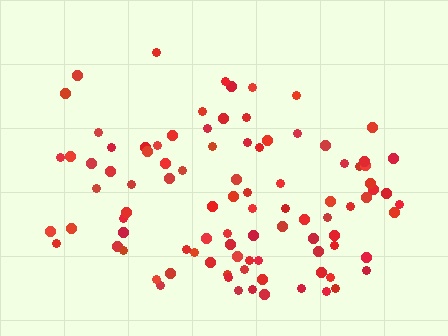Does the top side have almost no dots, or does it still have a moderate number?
Still a moderate number, just noticeably fewer than the bottom.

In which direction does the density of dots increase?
From top to bottom, with the bottom side densest.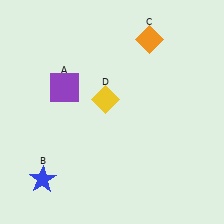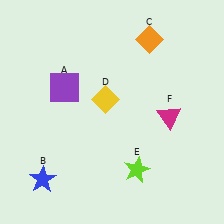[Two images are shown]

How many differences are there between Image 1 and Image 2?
There are 2 differences between the two images.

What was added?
A lime star (E), a magenta triangle (F) were added in Image 2.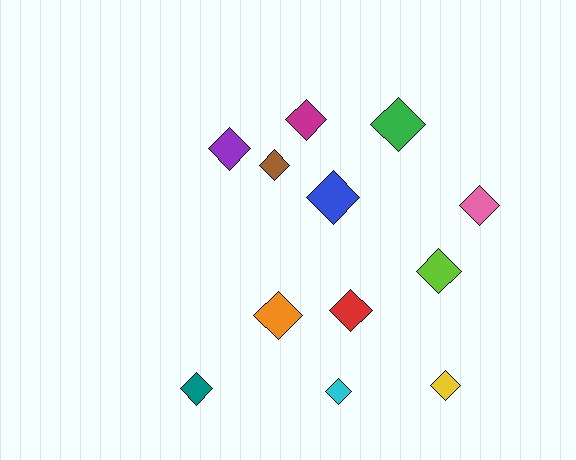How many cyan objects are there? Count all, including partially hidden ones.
There is 1 cyan object.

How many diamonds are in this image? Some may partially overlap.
There are 12 diamonds.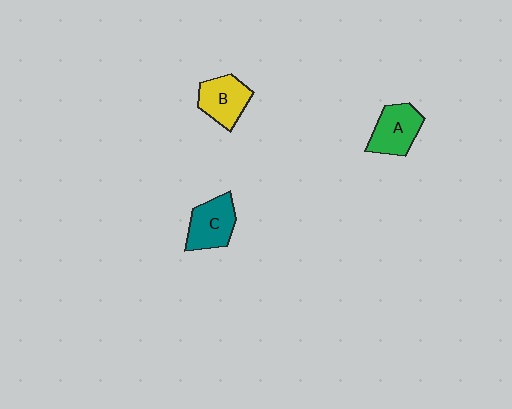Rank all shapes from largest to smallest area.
From largest to smallest: C (teal), A (green), B (yellow).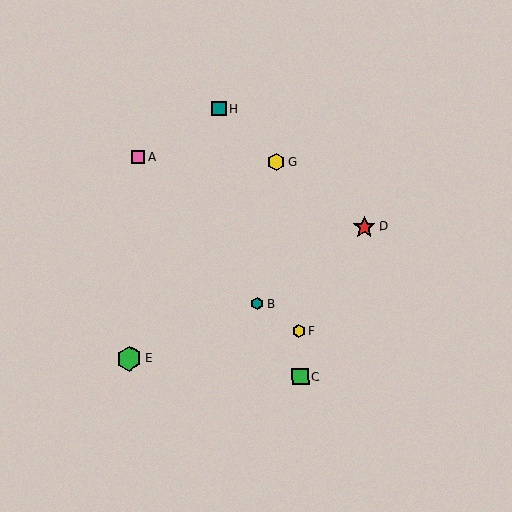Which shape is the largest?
The green hexagon (labeled E) is the largest.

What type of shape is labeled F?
Shape F is a yellow hexagon.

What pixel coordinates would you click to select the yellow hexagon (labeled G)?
Click at (276, 162) to select the yellow hexagon G.